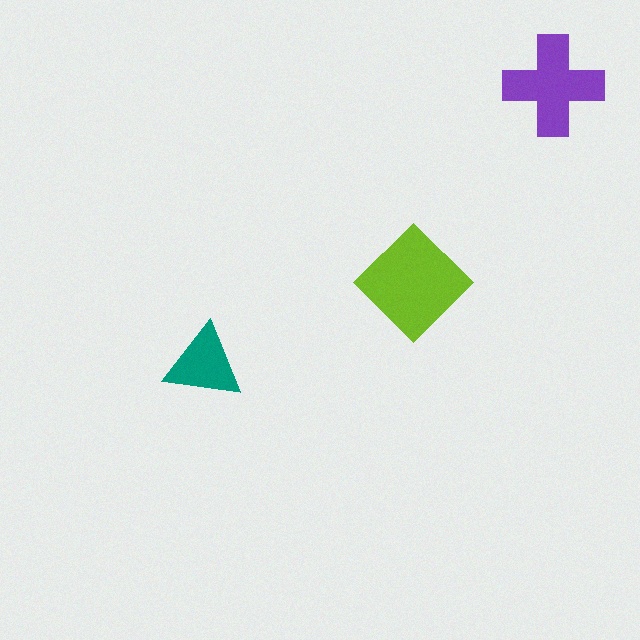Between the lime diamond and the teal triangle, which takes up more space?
The lime diamond.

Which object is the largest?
The lime diamond.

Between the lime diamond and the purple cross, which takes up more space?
The lime diamond.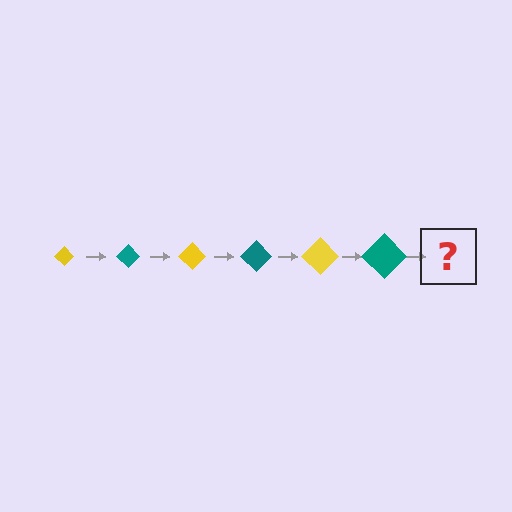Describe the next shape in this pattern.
It should be a yellow diamond, larger than the previous one.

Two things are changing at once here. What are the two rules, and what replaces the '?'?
The two rules are that the diamond grows larger each step and the color cycles through yellow and teal. The '?' should be a yellow diamond, larger than the previous one.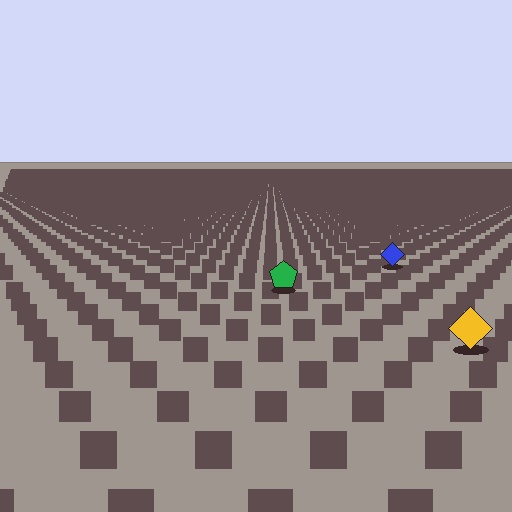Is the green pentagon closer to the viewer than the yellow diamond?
No. The yellow diamond is closer — you can tell from the texture gradient: the ground texture is coarser near it.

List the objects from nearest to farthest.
From nearest to farthest: the yellow diamond, the green pentagon, the blue diamond.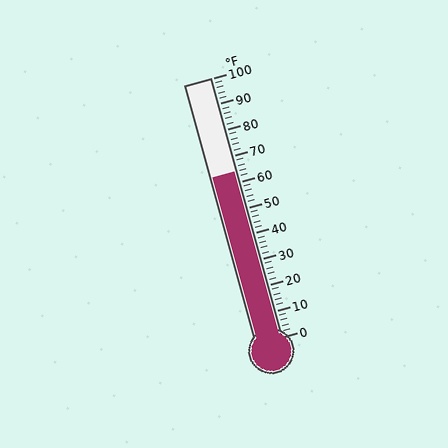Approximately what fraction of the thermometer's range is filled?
The thermometer is filled to approximately 65% of its range.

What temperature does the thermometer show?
The thermometer shows approximately 64°F.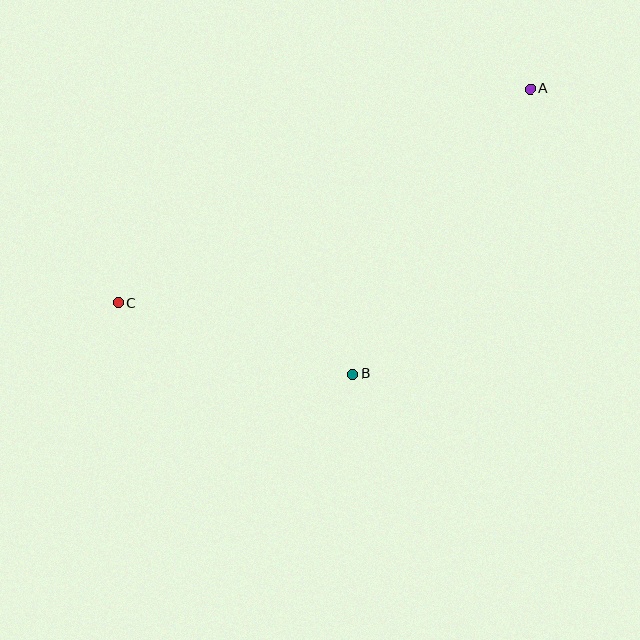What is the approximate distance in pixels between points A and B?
The distance between A and B is approximately 336 pixels.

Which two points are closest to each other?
Points B and C are closest to each other.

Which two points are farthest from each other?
Points A and C are farthest from each other.